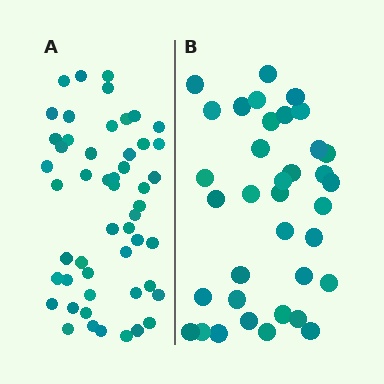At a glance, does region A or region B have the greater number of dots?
Region A (the left region) has more dots.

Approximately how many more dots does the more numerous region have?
Region A has approximately 15 more dots than region B.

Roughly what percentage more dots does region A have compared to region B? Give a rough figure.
About 40% more.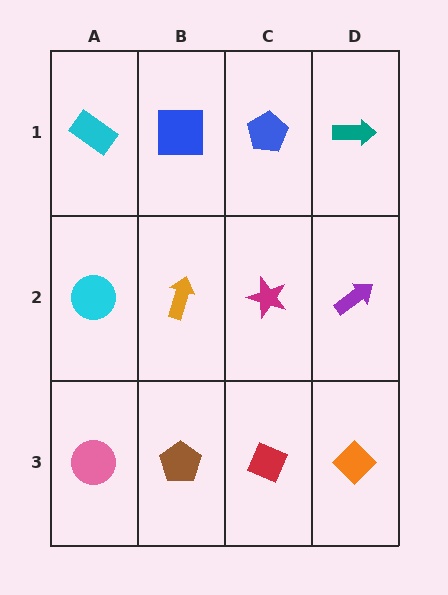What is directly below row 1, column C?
A magenta star.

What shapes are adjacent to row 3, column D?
A purple arrow (row 2, column D), a red diamond (row 3, column C).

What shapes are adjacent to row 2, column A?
A cyan rectangle (row 1, column A), a pink circle (row 3, column A), an orange arrow (row 2, column B).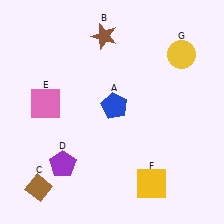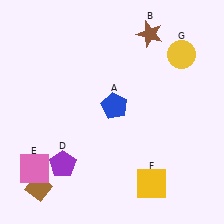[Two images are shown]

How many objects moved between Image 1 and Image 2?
2 objects moved between the two images.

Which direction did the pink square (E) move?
The pink square (E) moved down.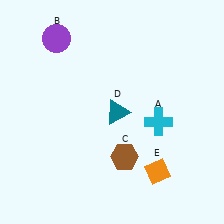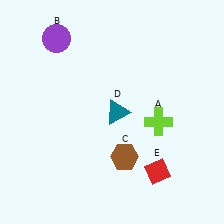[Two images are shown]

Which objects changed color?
A changed from cyan to lime. E changed from orange to red.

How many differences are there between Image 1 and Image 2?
There are 2 differences between the two images.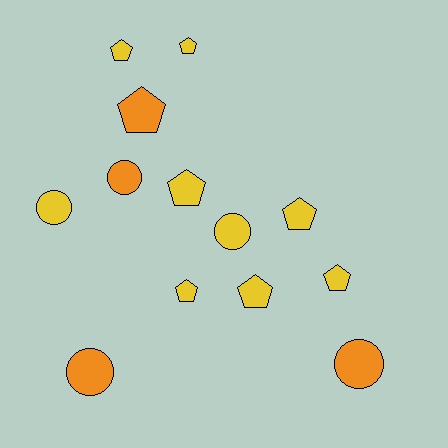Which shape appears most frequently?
Pentagon, with 8 objects.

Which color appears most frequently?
Yellow, with 9 objects.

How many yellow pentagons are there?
There are 7 yellow pentagons.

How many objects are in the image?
There are 13 objects.